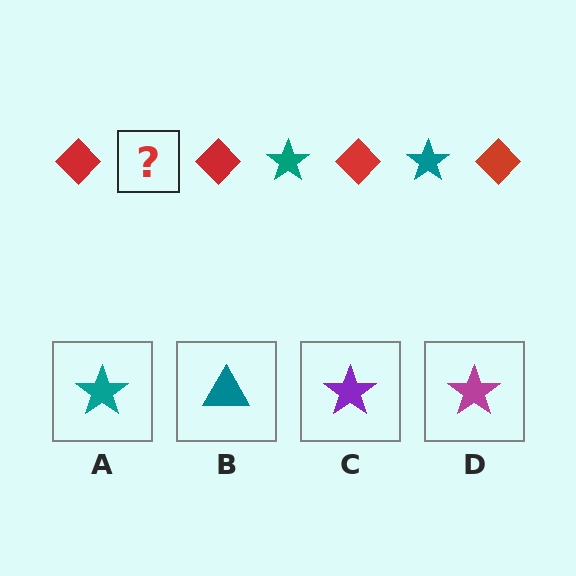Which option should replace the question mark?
Option A.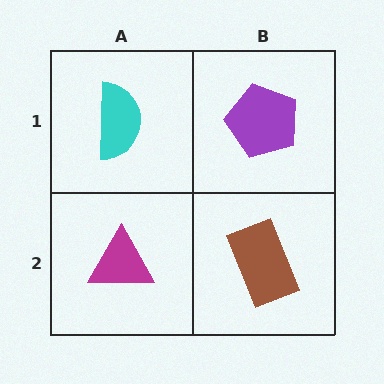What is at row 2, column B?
A brown rectangle.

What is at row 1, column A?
A cyan semicircle.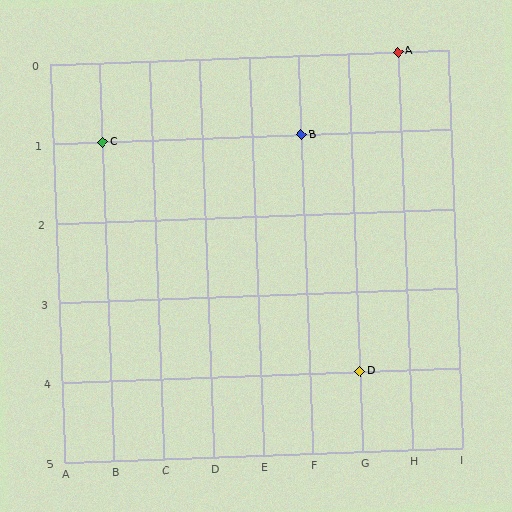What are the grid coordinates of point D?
Point D is at grid coordinates (G, 4).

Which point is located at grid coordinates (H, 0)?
Point A is at (H, 0).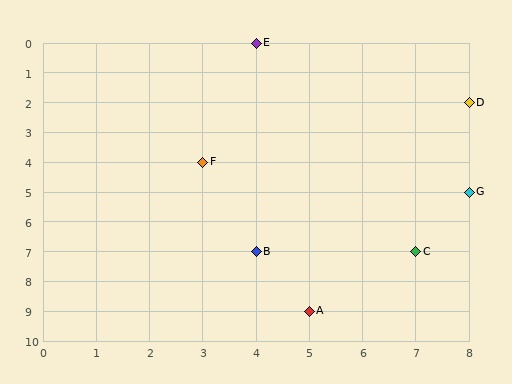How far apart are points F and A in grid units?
Points F and A are 2 columns and 5 rows apart (about 5.4 grid units diagonally).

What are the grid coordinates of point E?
Point E is at grid coordinates (4, 0).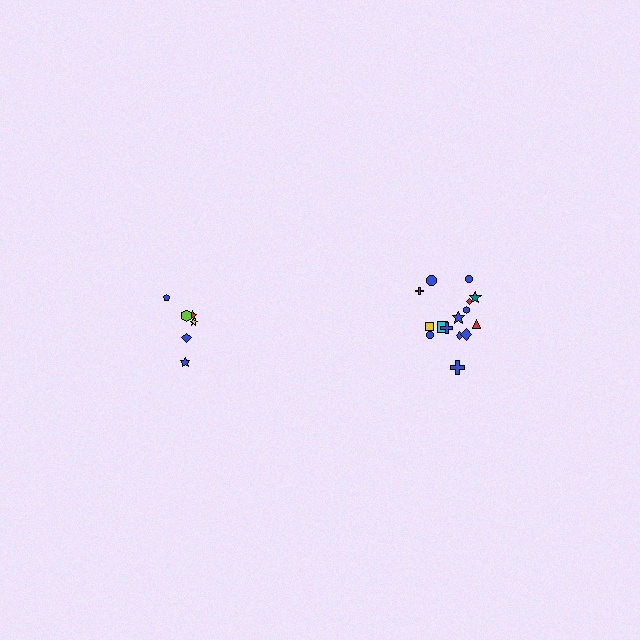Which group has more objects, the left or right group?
The right group.